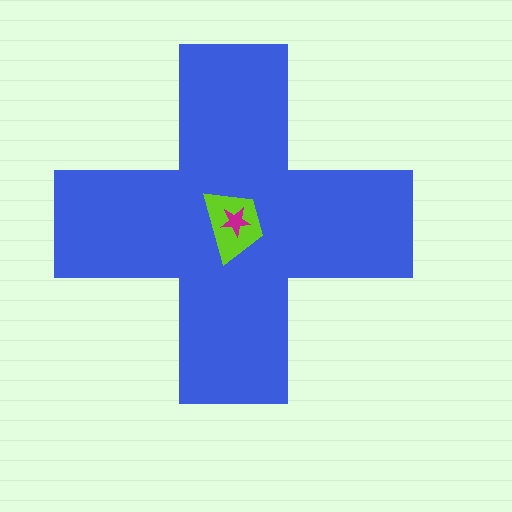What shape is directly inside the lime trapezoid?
The magenta star.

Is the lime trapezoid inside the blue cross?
Yes.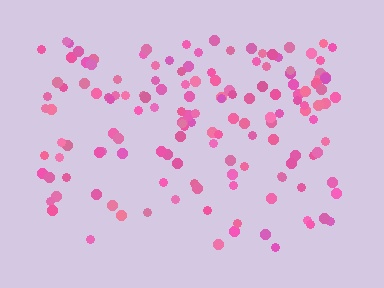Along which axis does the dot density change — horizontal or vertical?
Vertical.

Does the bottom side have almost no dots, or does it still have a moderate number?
Still a moderate number, just noticeably fewer than the top.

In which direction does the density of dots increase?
From bottom to top, with the top side densest.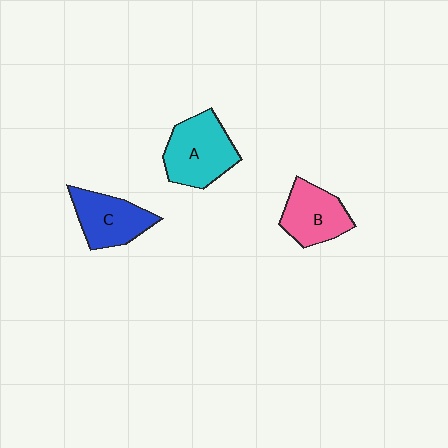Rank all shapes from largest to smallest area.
From largest to smallest: A (cyan), C (blue), B (pink).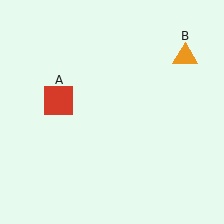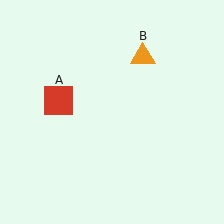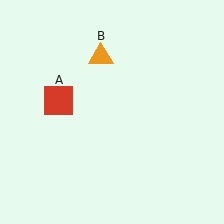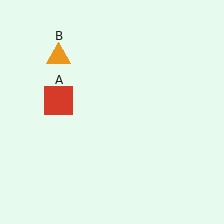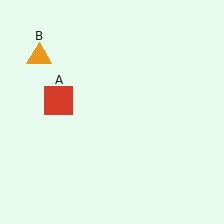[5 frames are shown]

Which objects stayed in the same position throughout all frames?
Red square (object A) remained stationary.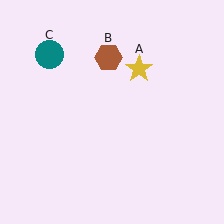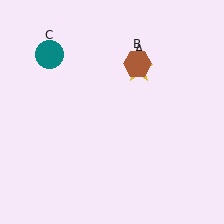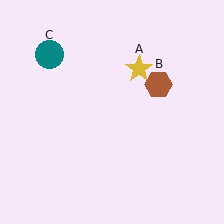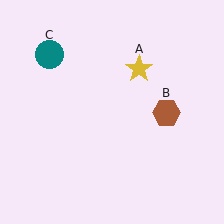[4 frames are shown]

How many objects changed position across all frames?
1 object changed position: brown hexagon (object B).